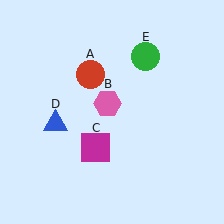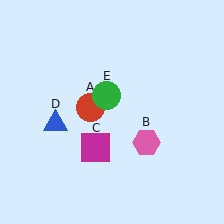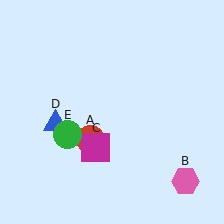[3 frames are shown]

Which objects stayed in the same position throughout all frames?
Magenta square (object C) and blue triangle (object D) remained stationary.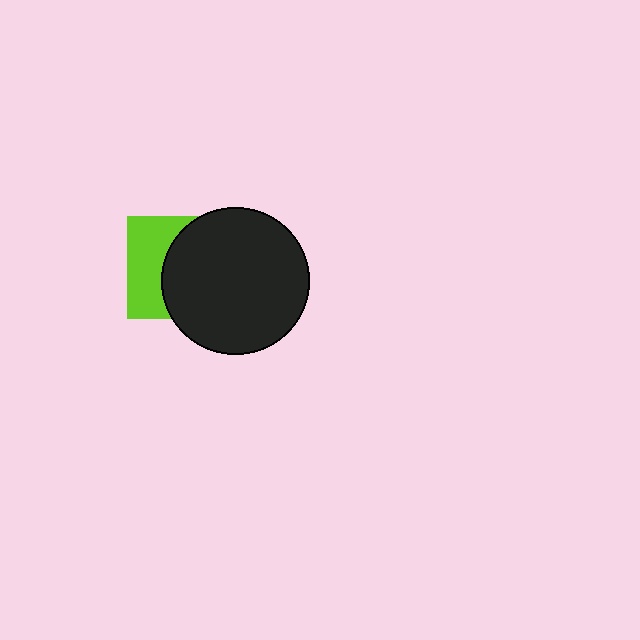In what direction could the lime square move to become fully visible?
The lime square could move left. That would shift it out from behind the black circle entirely.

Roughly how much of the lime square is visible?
A small part of it is visible (roughly 41%).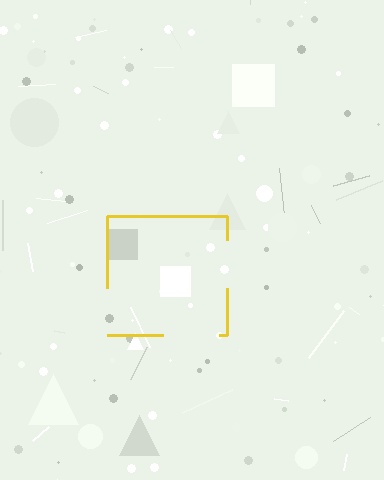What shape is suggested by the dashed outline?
The dashed outline suggests a square.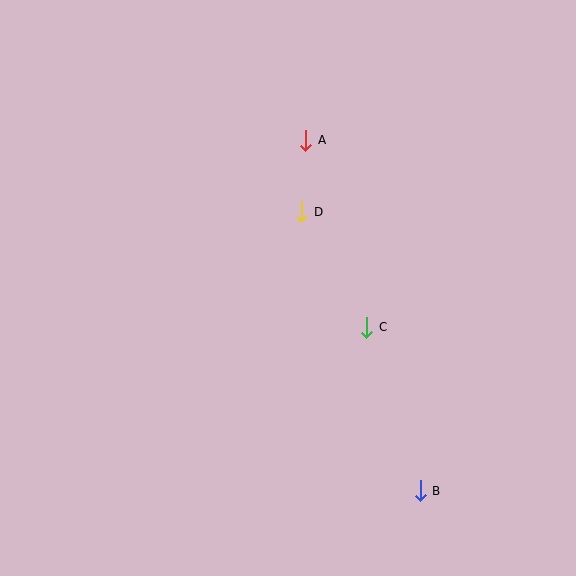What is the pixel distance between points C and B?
The distance between C and B is 172 pixels.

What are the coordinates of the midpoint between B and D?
The midpoint between B and D is at (361, 351).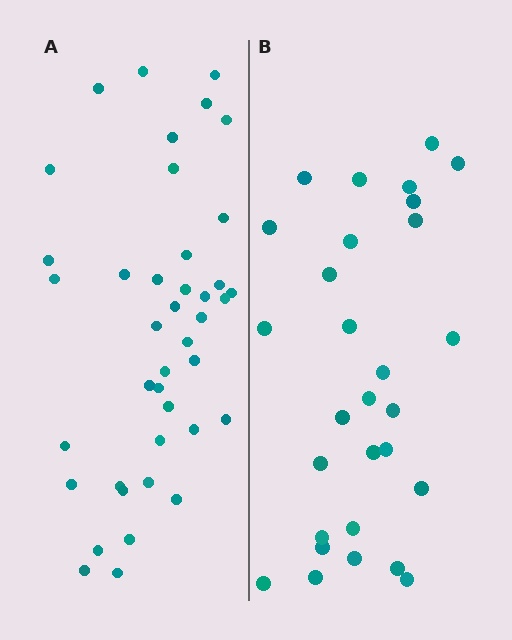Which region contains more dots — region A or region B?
Region A (the left region) has more dots.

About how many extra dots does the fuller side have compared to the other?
Region A has roughly 12 or so more dots than region B.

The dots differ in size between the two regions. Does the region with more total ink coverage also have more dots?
No. Region B has more total ink coverage because its dots are larger, but region A actually contains more individual dots. Total area can be misleading — the number of items is what matters here.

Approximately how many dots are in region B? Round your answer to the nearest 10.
About 30 dots. (The exact count is 29, which rounds to 30.)